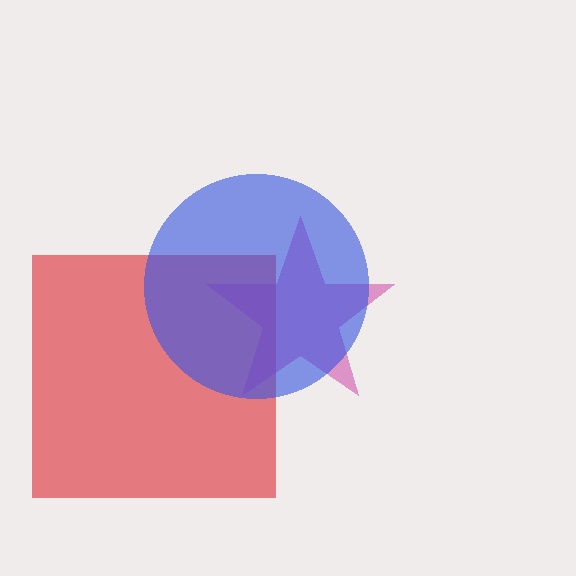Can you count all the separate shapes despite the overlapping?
Yes, there are 3 separate shapes.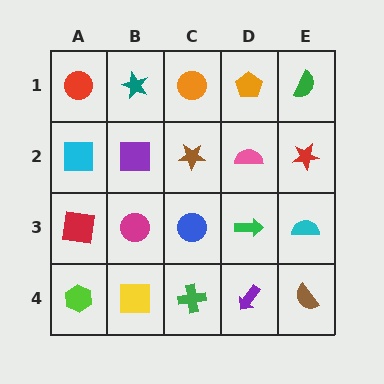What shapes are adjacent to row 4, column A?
A red square (row 3, column A), a yellow square (row 4, column B).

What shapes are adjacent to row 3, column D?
A pink semicircle (row 2, column D), a purple arrow (row 4, column D), a blue circle (row 3, column C), a cyan semicircle (row 3, column E).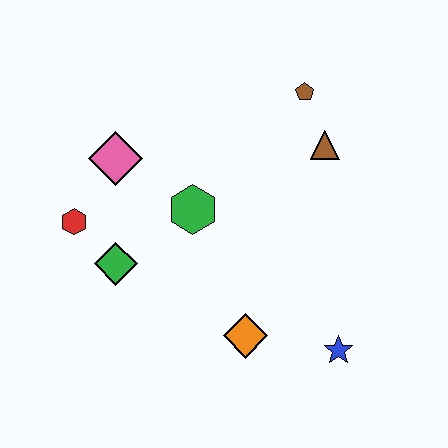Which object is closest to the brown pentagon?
The brown triangle is closest to the brown pentagon.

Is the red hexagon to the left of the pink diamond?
Yes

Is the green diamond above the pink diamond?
No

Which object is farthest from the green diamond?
The brown pentagon is farthest from the green diamond.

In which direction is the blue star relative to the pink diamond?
The blue star is to the right of the pink diamond.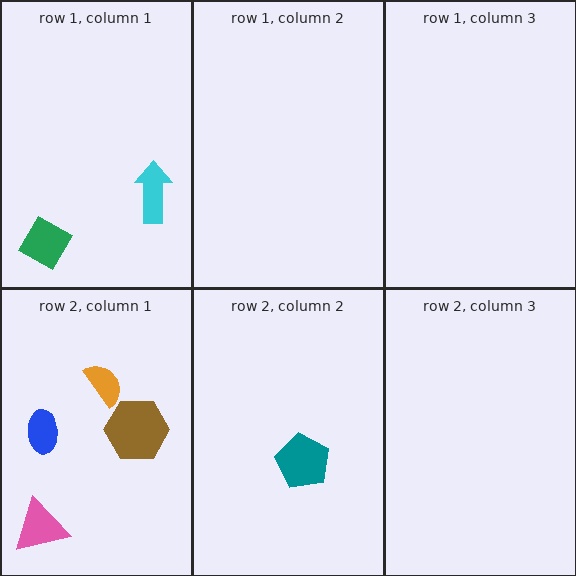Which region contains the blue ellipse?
The row 2, column 1 region.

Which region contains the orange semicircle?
The row 2, column 1 region.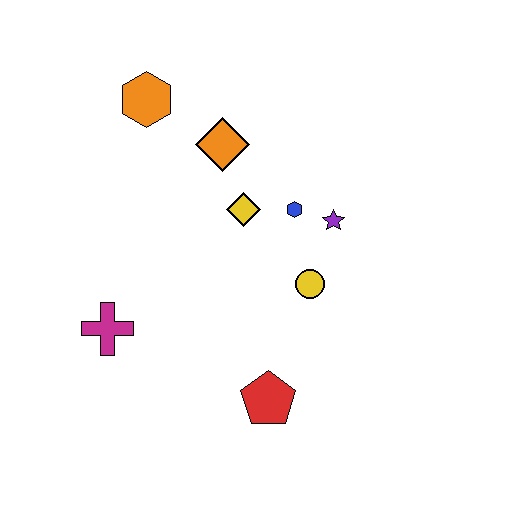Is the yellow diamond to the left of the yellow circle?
Yes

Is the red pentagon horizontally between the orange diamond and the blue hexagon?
Yes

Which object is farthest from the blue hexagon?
The magenta cross is farthest from the blue hexagon.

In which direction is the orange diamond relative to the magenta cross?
The orange diamond is above the magenta cross.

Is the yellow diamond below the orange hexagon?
Yes